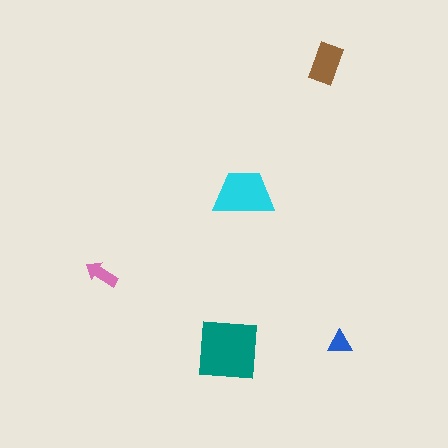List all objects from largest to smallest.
The teal square, the cyan trapezoid, the brown rectangle, the pink arrow, the blue triangle.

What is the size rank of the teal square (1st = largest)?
1st.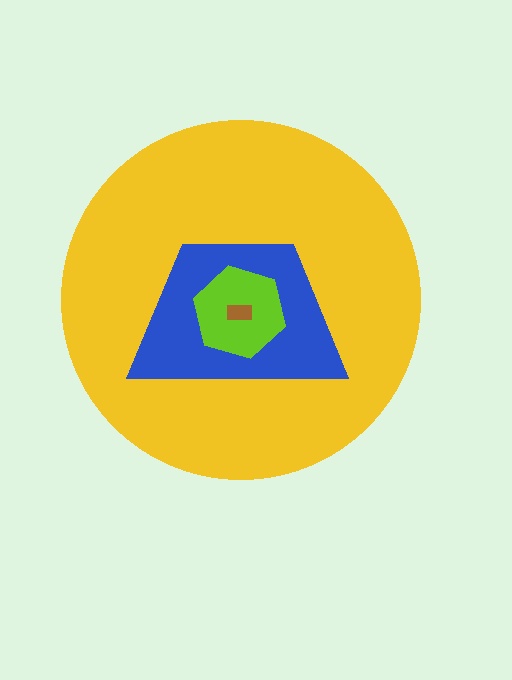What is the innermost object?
The brown rectangle.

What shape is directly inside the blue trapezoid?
The lime hexagon.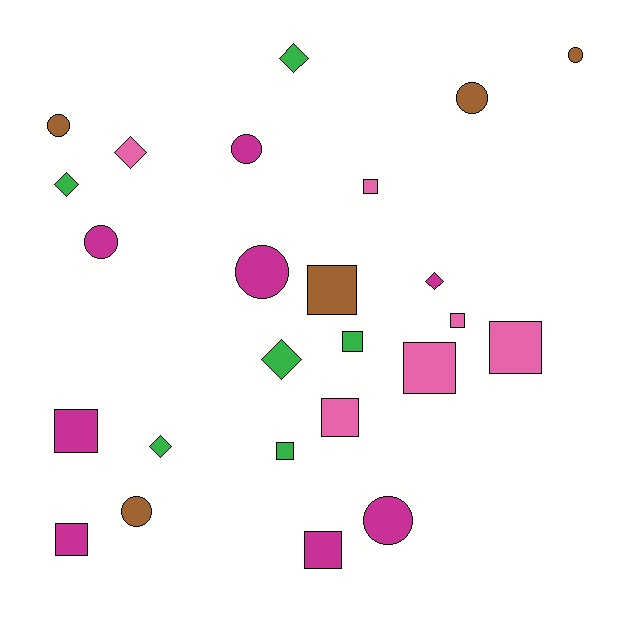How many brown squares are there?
There is 1 brown square.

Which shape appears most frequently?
Square, with 11 objects.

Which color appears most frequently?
Magenta, with 8 objects.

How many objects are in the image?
There are 25 objects.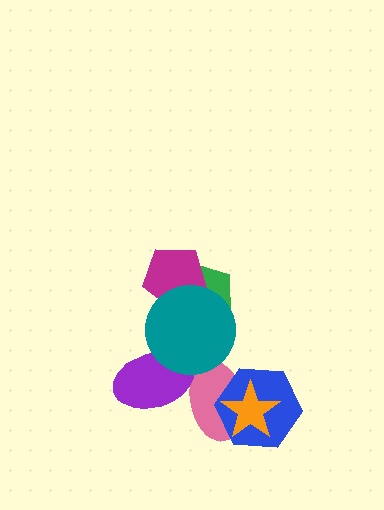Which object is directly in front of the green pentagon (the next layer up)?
The magenta pentagon is directly in front of the green pentagon.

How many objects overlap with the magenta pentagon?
2 objects overlap with the magenta pentagon.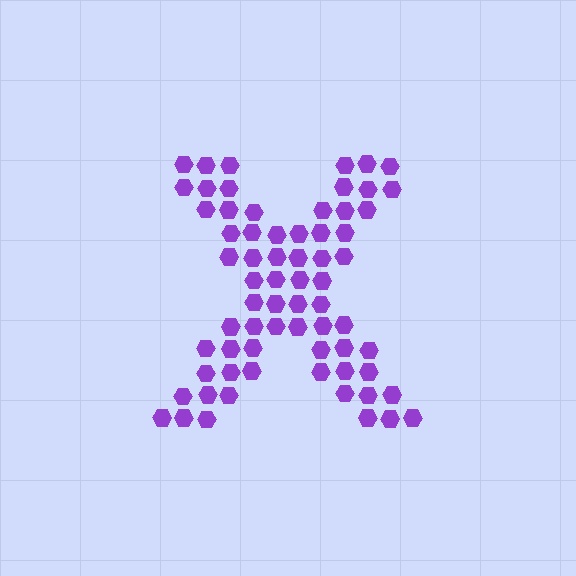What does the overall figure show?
The overall figure shows the letter X.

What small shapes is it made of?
It is made of small hexagons.